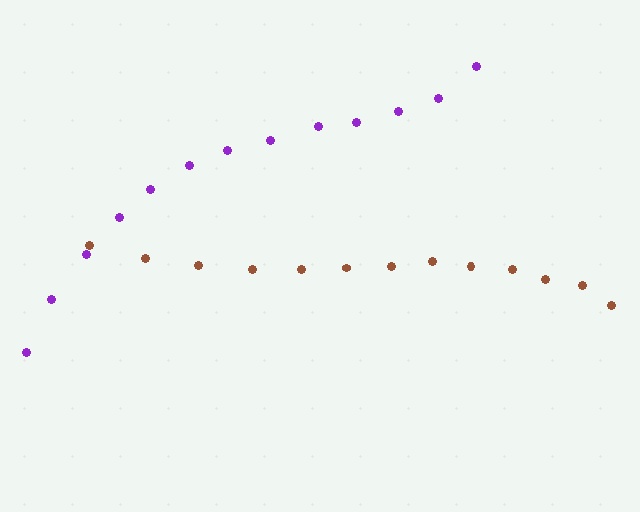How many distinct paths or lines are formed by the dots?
There are 2 distinct paths.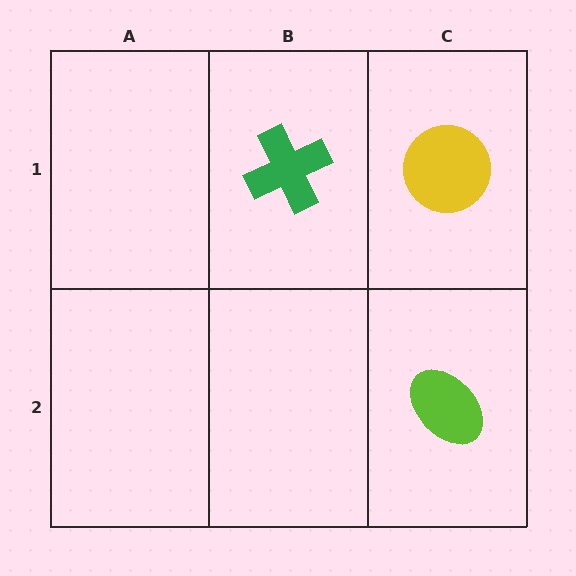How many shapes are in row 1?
2 shapes.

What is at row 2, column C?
A lime ellipse.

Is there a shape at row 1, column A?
No, that cell is empty.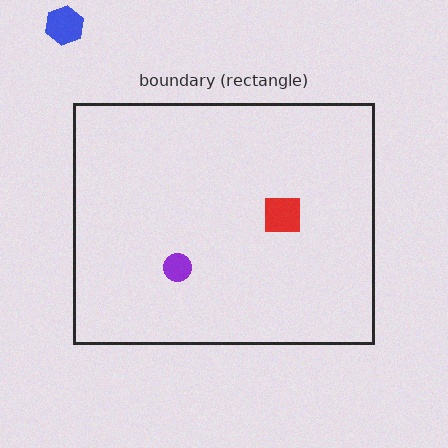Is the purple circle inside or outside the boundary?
Inside.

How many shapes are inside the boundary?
2 inside, 1 outside.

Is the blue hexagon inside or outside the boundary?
Outside.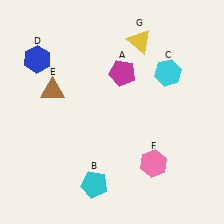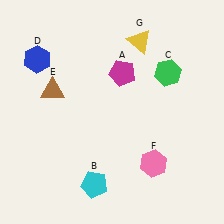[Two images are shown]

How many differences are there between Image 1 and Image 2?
There is 1 difference between the two images.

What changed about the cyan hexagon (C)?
In Image 1, C is cyan. In Image 2, it changed to green.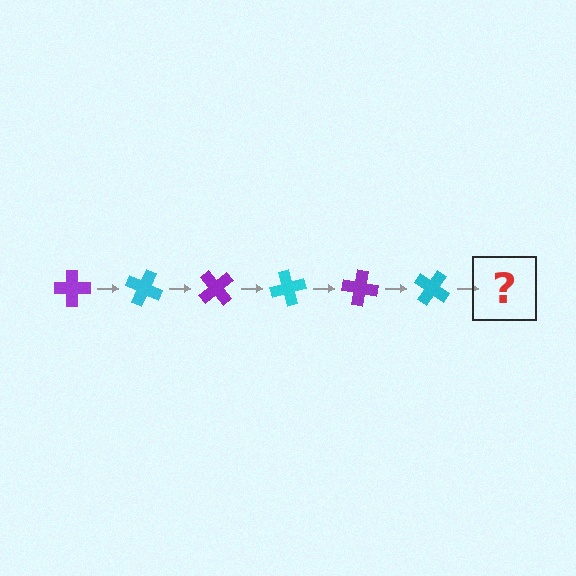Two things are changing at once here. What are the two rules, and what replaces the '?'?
The two rules are that it rotates 25 degrees each step and the color cycles through purple and cyan. The '?' should be a purple cross, rotated 150 degrees from the start.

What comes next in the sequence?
The next element should be a purple cross, rotated 150 degrees from the start.